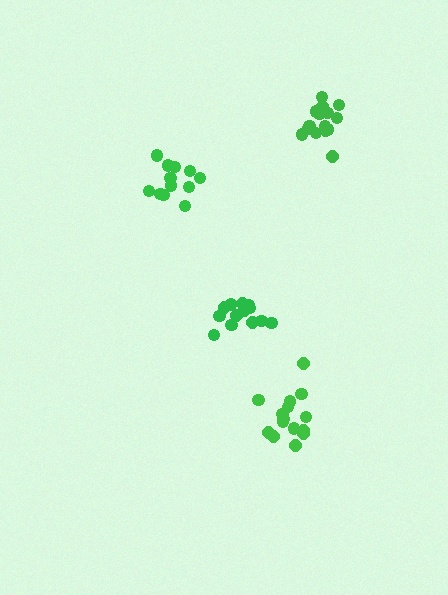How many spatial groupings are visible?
There are 4 spatial groupings.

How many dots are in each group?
Group 1: 16 dots, Group 2: 13 dots, Group 3: 12 dots, Group 4: 15 dots (56 total).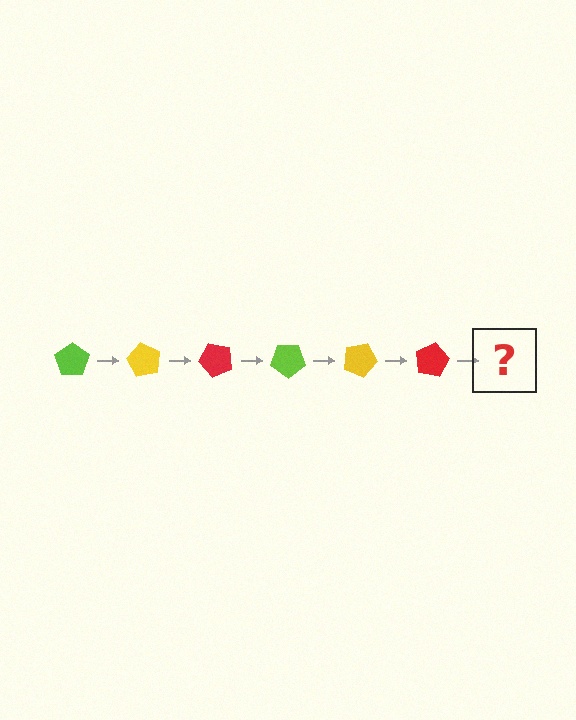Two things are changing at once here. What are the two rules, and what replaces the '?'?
The two rules are that it rotates 60 degrees each step and the color cycles through lime, yellow, and red. The '?' should be a lime pentagon, rotated 360 degrees from the start.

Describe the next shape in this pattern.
It should be a lime pentagon, rotated 360 degrees from the start.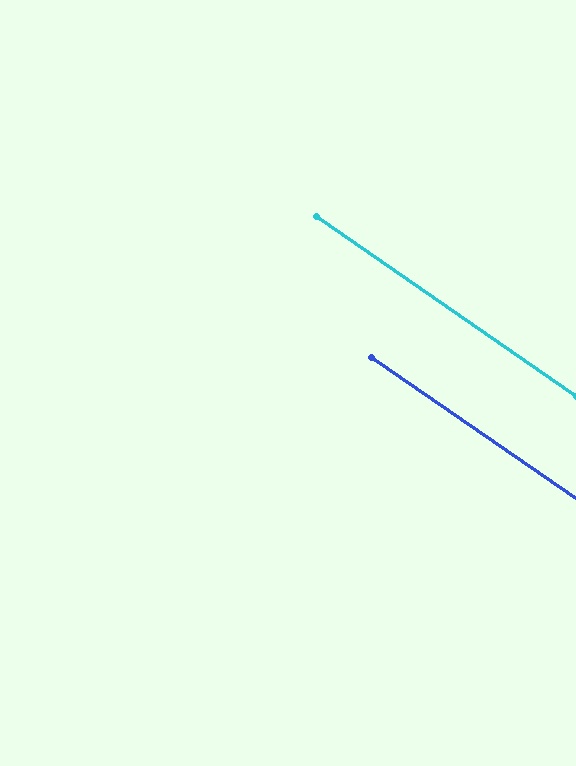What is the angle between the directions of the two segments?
Approximately 0 degrees.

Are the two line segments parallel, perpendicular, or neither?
Parallel — their directions differ by only 0.1°.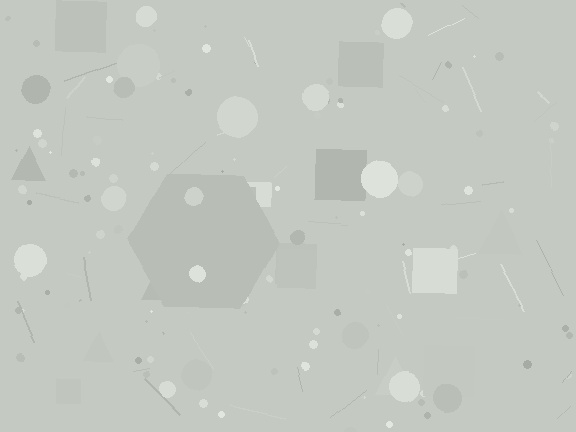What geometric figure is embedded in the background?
A hexagon is embedded in the background.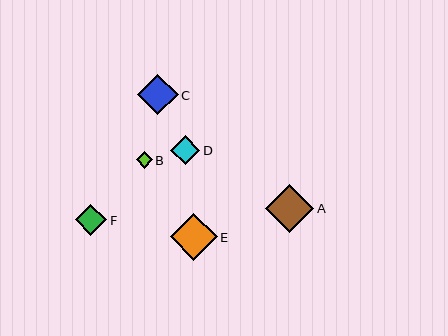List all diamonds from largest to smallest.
From largest to smallest: A, E, C, F, D, B.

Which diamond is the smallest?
Diamond B is the smallest with a size of approximately 16 pixels.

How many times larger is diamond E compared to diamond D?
Diamond E is approximately 1.6 times the size of diamond D.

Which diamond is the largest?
Diamond A is the largest with a size of approximately 48 pixels.